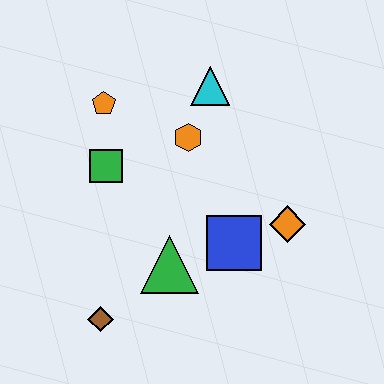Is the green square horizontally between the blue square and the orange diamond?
No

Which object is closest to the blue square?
The orange diamond is closest to the blue square.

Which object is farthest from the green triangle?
The cyan triangle is farthest from the green triangle.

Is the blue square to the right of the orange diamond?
No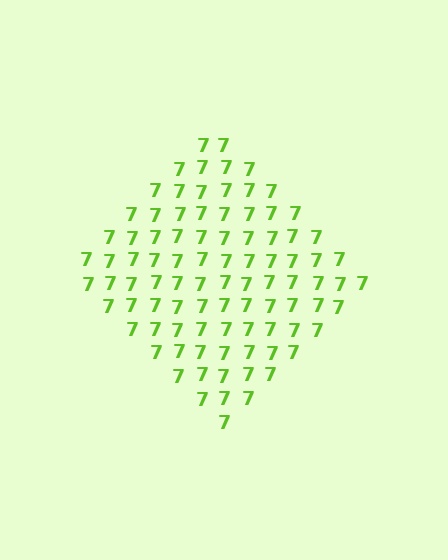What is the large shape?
The large shape is a diamond.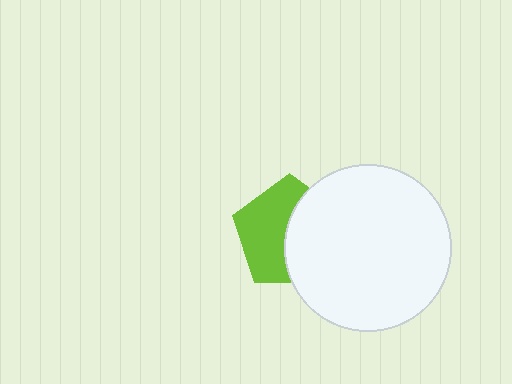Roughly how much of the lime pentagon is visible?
About half of it is visible (roughly 52%).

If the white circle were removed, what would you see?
You would see the complete lime pentagon.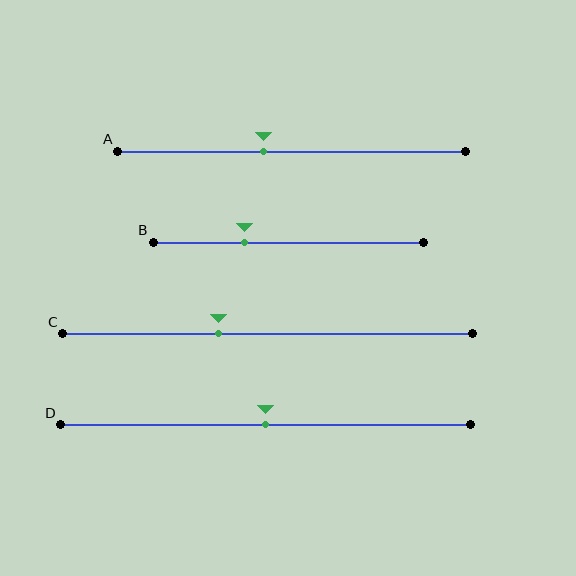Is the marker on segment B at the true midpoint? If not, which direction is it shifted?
No, the marker on segment B is shifted to the left by about 16% of the segment length.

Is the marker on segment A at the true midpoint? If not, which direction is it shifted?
No, the marker on segment A is shifted to the left by about 8% of the segment length.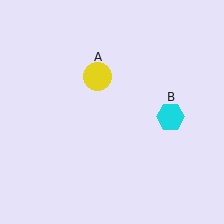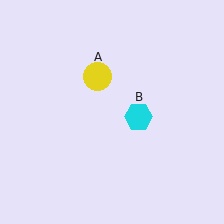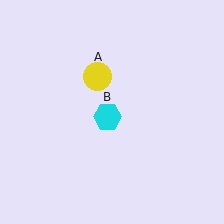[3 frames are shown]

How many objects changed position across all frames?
1 object changed position: cyan hexagon (object B).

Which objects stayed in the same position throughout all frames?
Yellow circle (object A) remained stationary.